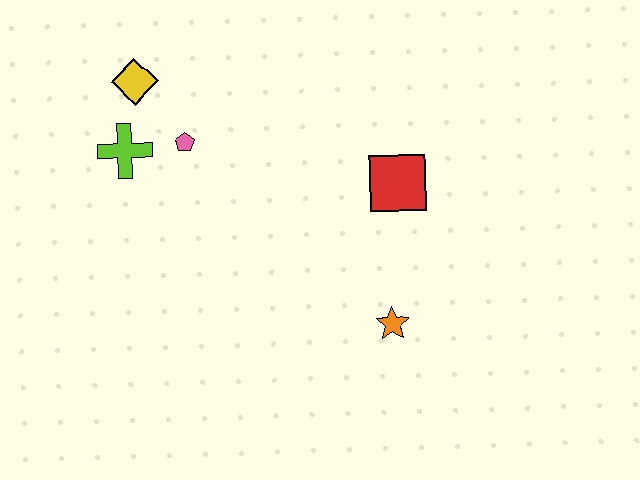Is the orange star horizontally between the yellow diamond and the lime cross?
No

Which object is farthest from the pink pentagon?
The orange star is farthest from the pink pentagon.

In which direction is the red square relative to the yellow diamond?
The red square is to the right of the yellow diamond.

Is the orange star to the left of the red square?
Yes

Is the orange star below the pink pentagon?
Yes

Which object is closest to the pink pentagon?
The lime cross is closest to the pink pentagon.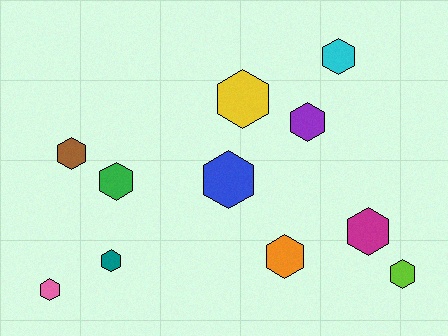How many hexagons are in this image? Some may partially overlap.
There are 11 hexagons.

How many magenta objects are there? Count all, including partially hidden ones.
There is 1 magenta object.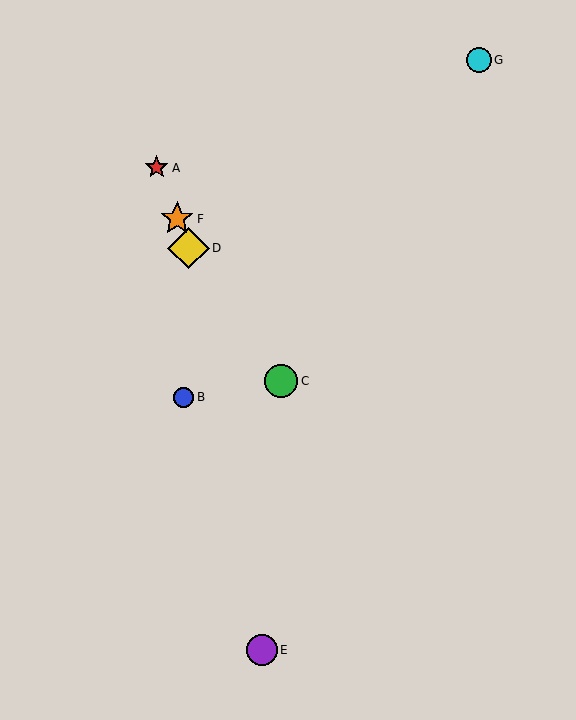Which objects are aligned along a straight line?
Objects A, D, F are aligned along a straight line.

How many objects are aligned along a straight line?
3 objects (A, D, F) are aligned along a straight line.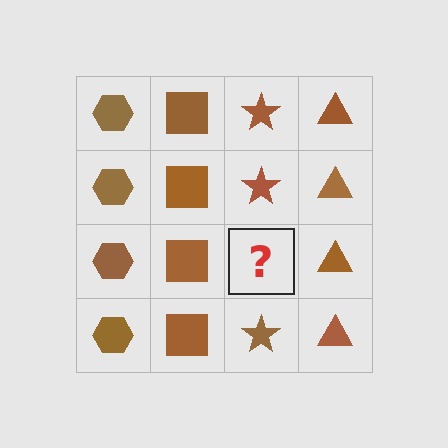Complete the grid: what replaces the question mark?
The question mark should be replaced with a brown star.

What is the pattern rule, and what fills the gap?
The rule is that each column has a consistent shape. The gap should be filled with a brown star.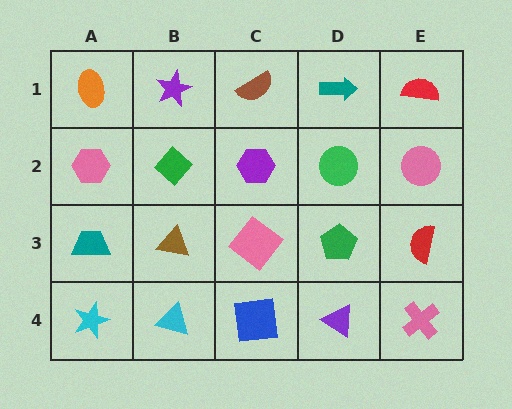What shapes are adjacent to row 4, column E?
A red semicircle (row 3, column E), a purple triangle (row 4, column D).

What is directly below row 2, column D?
A green pentagon.